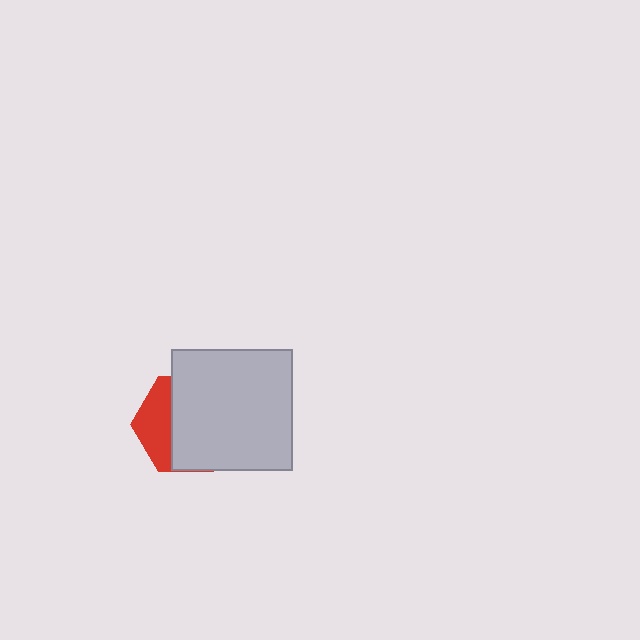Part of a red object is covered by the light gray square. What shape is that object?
It is a hexagon.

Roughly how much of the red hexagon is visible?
A small part of it is visible (roughly 33%).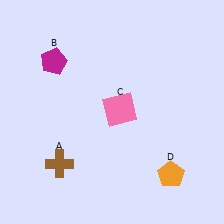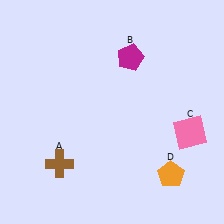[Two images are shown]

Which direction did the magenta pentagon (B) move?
The magenta pentagon (B) moved right.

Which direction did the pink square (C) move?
The pink square (C) moved right.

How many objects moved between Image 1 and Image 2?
2 objects moved between the two images.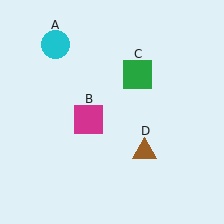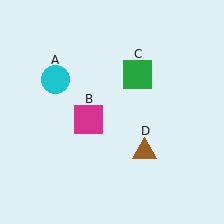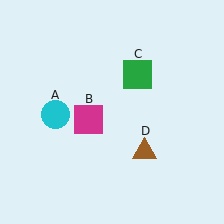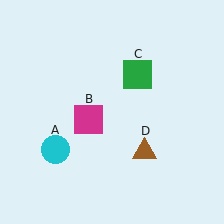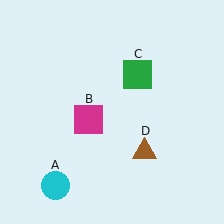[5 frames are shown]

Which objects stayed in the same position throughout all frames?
Magenta square (object B) and green square (object C) and brown triangle (object D) remained stationary.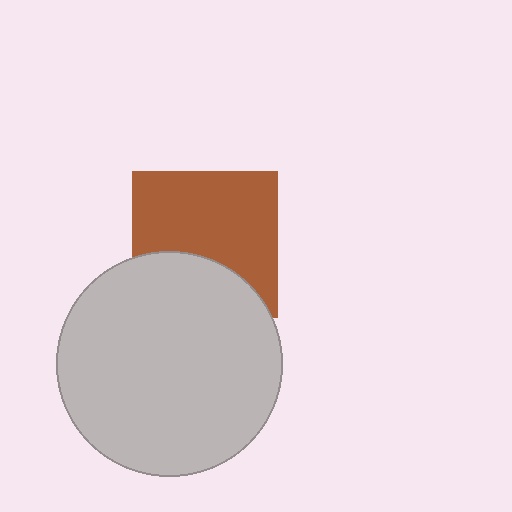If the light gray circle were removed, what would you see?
You would see the complete brown square.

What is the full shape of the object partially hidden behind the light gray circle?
The partially hidden object is a brown square.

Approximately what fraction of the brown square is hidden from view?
Roughly 35% of the brown square is hidden behind the light gray circle.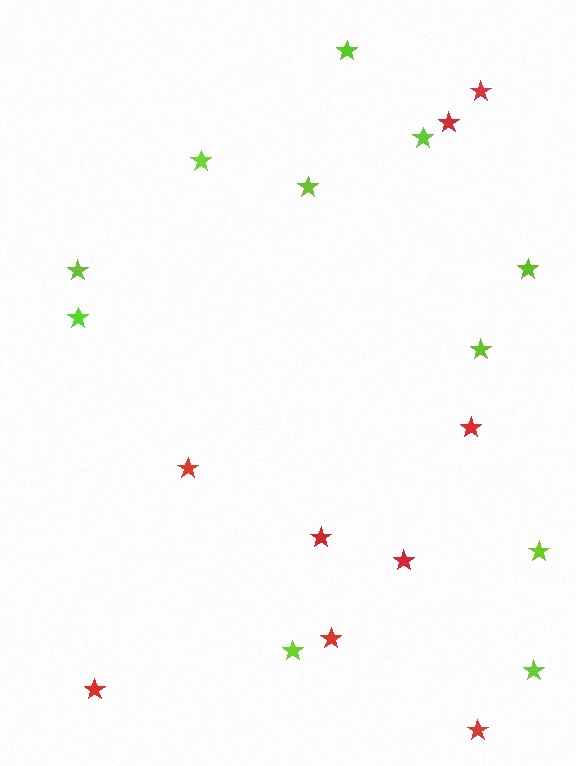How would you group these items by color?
There are 2 groups: one group of lime stars (11) and one group of red stars (9).